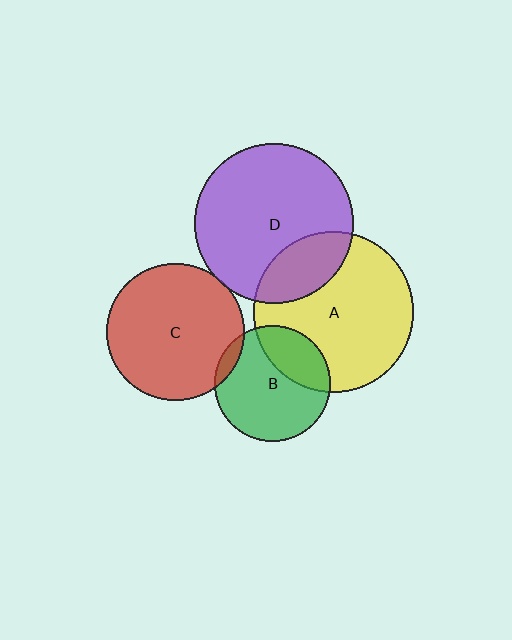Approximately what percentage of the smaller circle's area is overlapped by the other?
Approximately 5%.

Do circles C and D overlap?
Yes.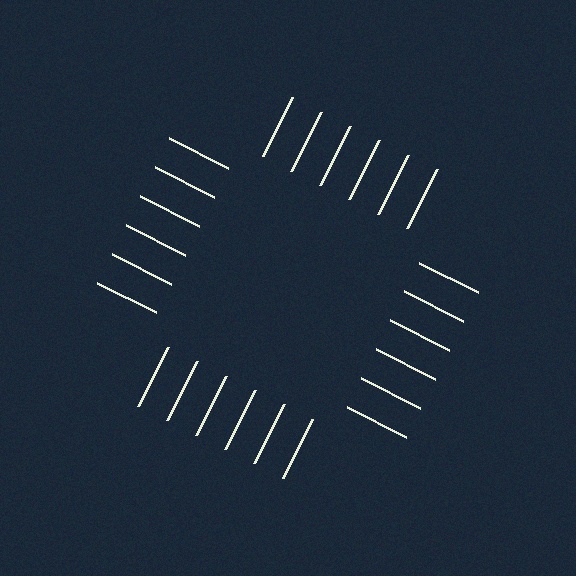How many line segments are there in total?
24 — 6 along each of the 4 edges.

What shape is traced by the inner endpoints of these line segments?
An illusory square — the line segments terminate on its edges but no continuous stroke is drawn.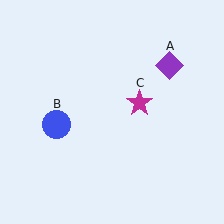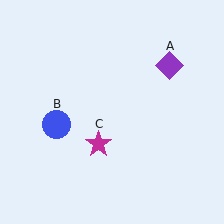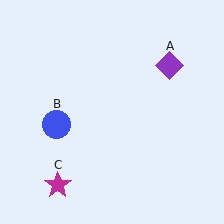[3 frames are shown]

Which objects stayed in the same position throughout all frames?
Purple diamond (object A) and blue circle (object B) remained stationary.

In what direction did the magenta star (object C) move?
The magenta star (object C) moved down and to the left.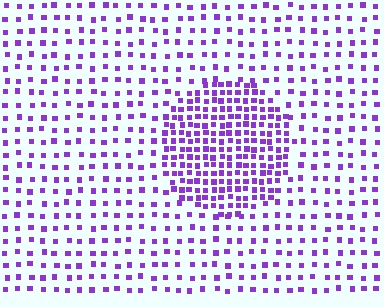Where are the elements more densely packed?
The elements are more densely packed inside the circle boundary.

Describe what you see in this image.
The image contains small purple elements arranged at two different densities. A circle-shaped region is visible where the elements are more densely packed than the surrounding area.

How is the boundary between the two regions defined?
The boundary is defined by a change in element density (approximately 2.3x ratio). All elements are the same color, size, and shape.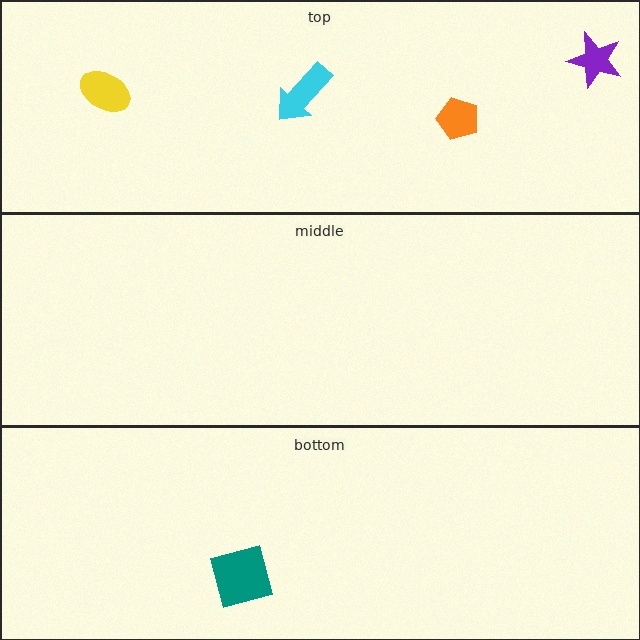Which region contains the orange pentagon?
The top region.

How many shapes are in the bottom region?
1.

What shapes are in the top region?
The purple star, the cyan arrow, the yellow ellipse, the orange pentagon.